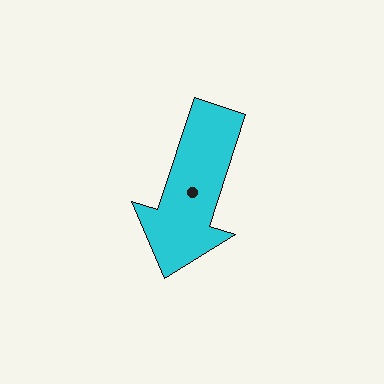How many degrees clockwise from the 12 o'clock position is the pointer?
Approximately 198 degrees.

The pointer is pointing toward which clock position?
Roughly 7 o'clock.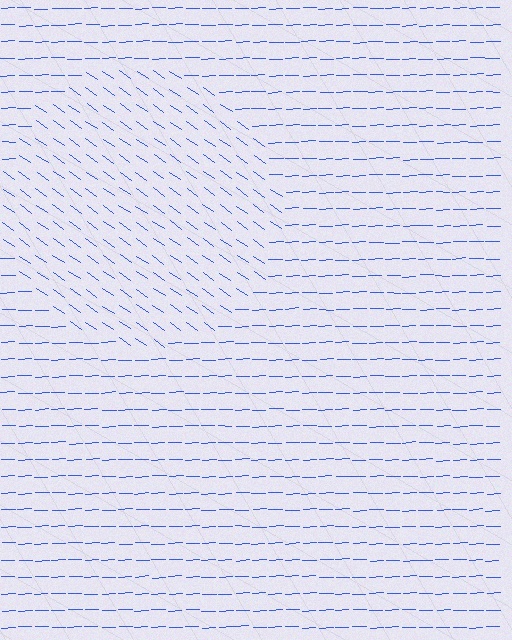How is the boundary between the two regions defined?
The boundary is defined purely by a change in line orientation (approximately 37 degrees difference). All lines are the same color and thickness.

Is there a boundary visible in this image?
Yes, there is a texture boundary formed by a change in line orientation.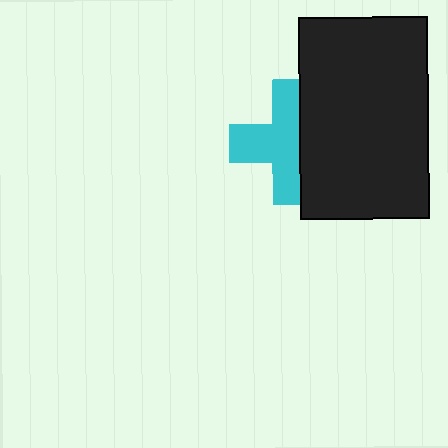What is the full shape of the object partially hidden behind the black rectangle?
The partially hidden object is a cyan cross.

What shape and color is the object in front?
The object in front is a black rectangle.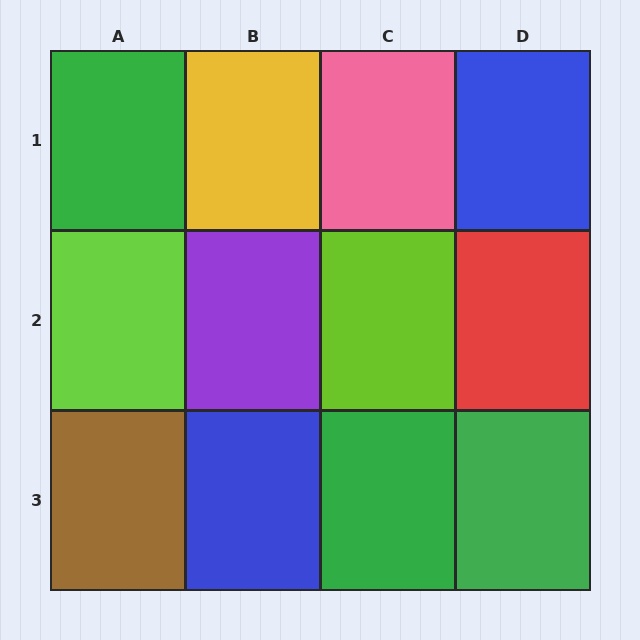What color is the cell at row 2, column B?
Purple.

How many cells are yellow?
1 cell is yellow.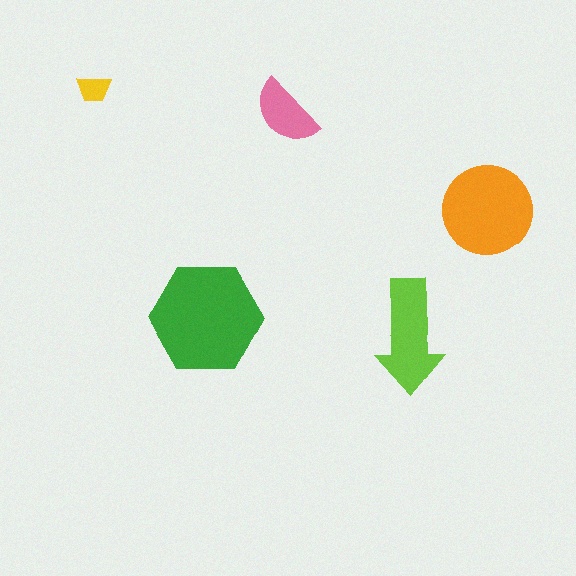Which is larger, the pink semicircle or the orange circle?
The orange circle.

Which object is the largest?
The green hexagon.